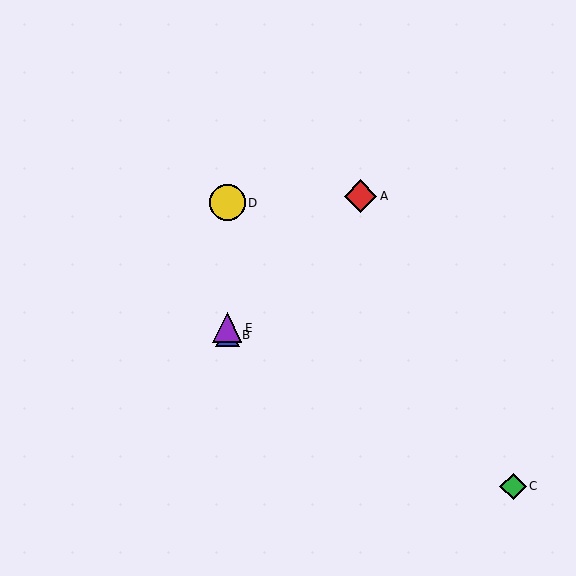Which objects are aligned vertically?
Objects B, D, E are aligned vertically.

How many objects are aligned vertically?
3 objects (B, D, E) are aligned vertically.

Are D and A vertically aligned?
No, D is at x≈227 and A is at x≈361.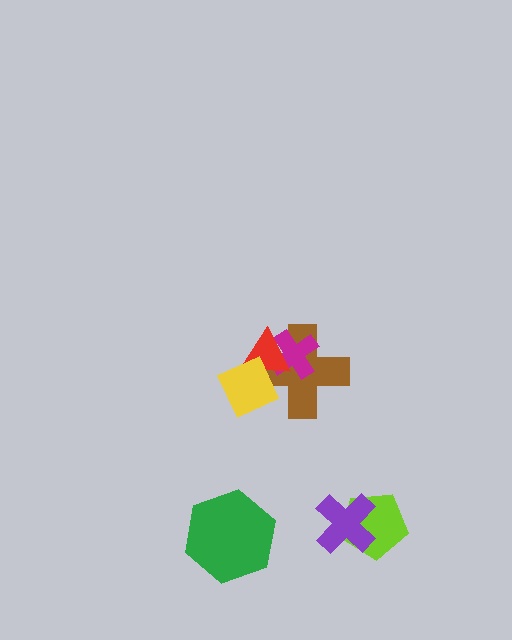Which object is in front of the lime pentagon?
The purple cross is in front of the lime pentagon.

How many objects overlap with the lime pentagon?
1 object overlaps with the lime pentagon.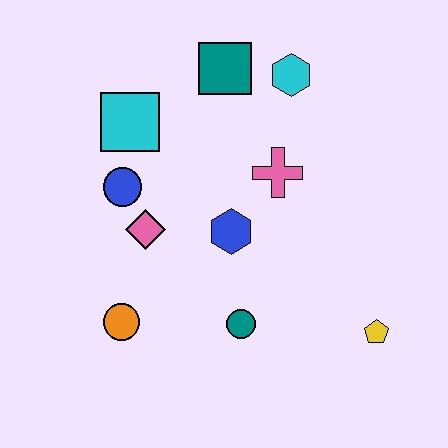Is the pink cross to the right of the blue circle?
Yes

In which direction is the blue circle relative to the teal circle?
The blue circle is above the teal circle.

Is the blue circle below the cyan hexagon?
Yes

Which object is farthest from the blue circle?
The yellow pentagon is farthest from the blue circle.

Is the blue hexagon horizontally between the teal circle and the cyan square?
Yes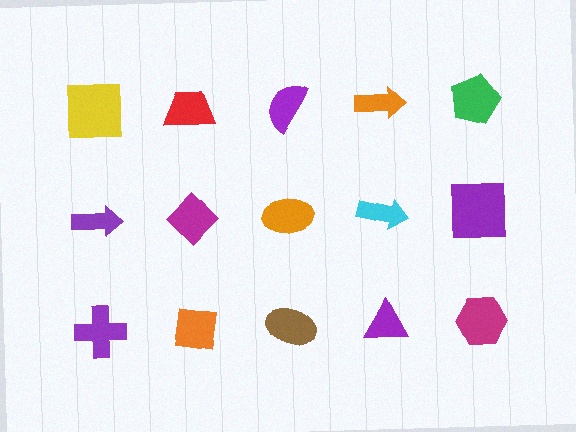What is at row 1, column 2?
A red trapezoid.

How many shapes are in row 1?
5 shapes.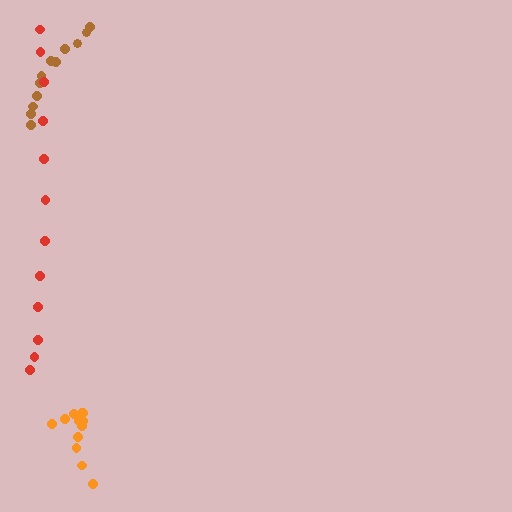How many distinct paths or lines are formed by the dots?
There are 3 distinct paths.